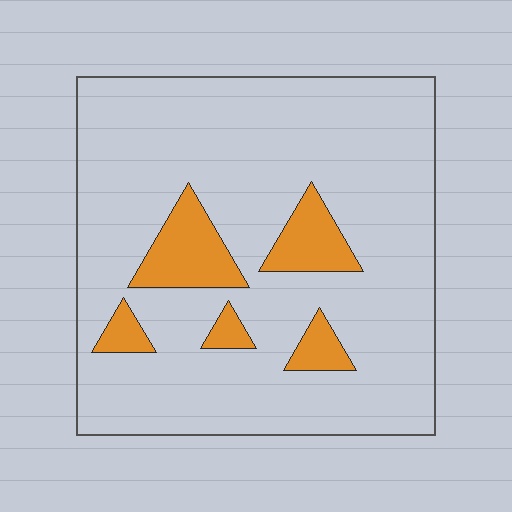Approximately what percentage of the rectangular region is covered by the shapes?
Approximately 15%.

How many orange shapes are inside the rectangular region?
5.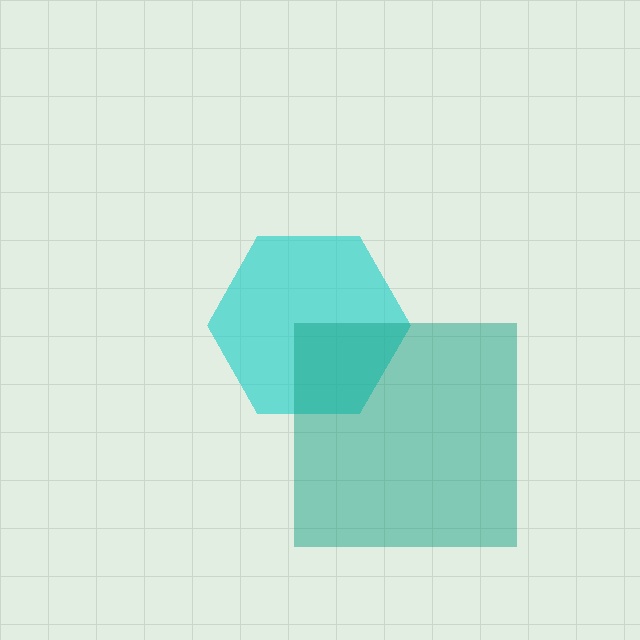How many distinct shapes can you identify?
There are 2 distinct shapes: a cyan hexagon, a teal square.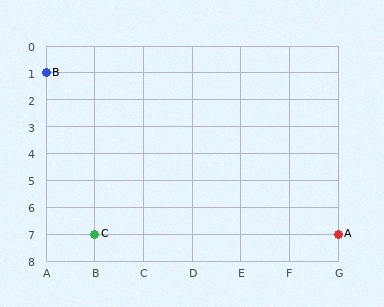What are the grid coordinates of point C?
Point C is at grid coordinates (B, 7).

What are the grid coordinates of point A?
Point A is at grid coordinates (G, 7).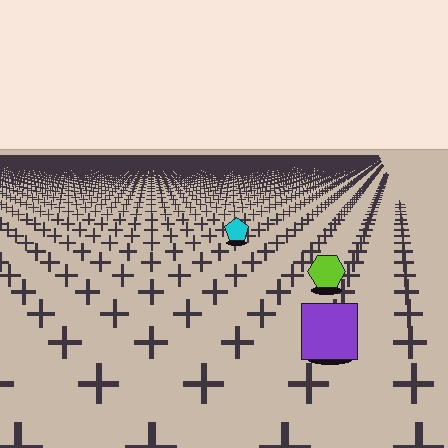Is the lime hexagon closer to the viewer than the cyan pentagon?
Yes. The lime hexagon is closer — you can tell from the texture gradient: the ground texture is coarser near it.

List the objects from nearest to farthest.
From nearest to farthest: the purple square, the lime hexagon, the cyan pentagon.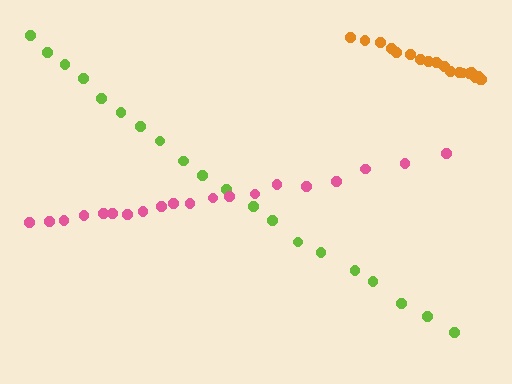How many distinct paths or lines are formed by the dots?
There are 3 distinct paths.